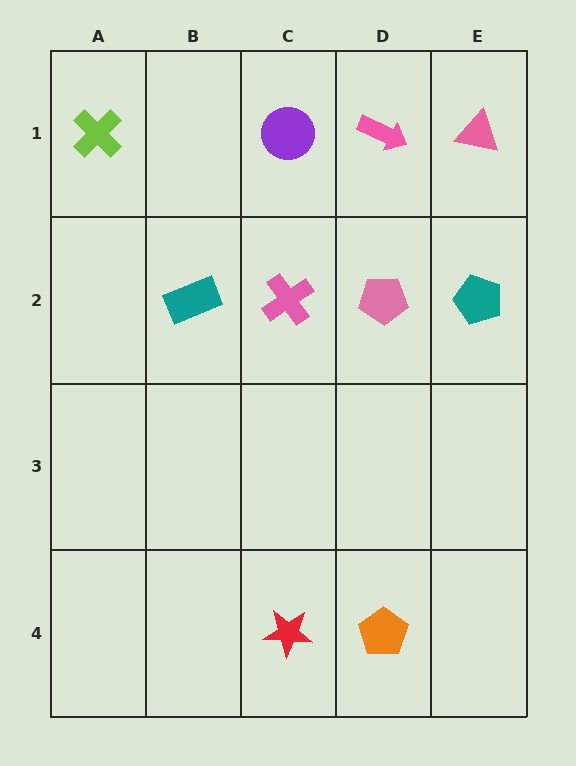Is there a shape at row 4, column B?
No, that cell is empty.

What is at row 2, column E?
A teal pentagon.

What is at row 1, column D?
A pink arrow.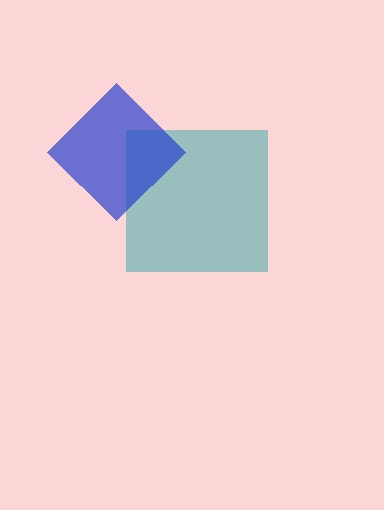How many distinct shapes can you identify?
There are 2 distinct shapes: a teal square, a blue diamond.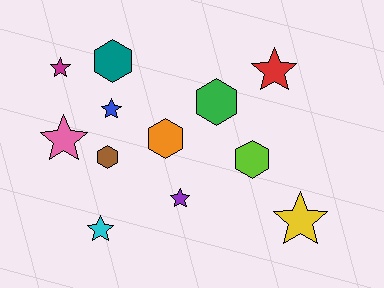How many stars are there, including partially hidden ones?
There are 7 stars.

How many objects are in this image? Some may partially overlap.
There are 12 objects.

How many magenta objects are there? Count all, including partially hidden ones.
There is 1 magenta object.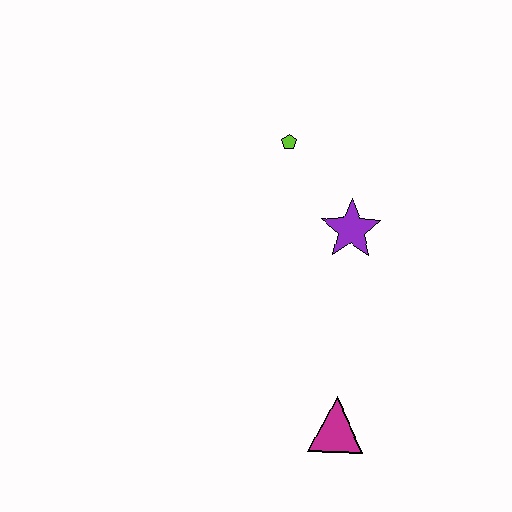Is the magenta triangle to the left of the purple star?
Yes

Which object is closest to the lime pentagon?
The purple star is closest to the lime pentagon.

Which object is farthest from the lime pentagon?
The magenta triangle is farthest from the lime pentagon.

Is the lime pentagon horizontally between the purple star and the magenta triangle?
No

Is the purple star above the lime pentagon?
No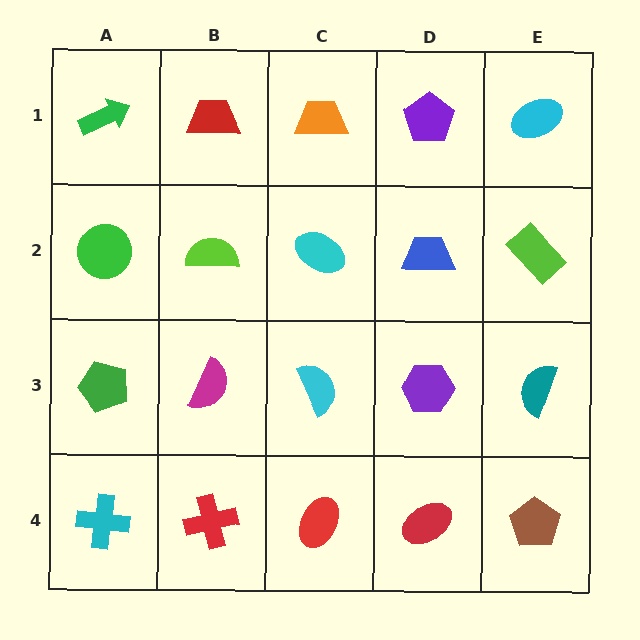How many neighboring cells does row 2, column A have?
3.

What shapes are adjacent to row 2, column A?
A green arrow (row 1, column A), a green pentagon (row 3, column A), a lime semicircle (row 2, column B).